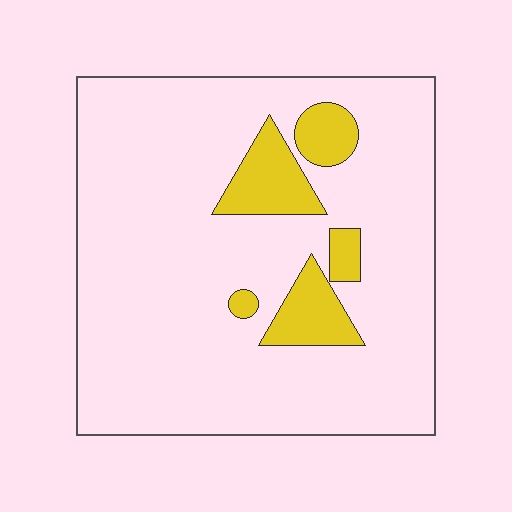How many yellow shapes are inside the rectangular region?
5.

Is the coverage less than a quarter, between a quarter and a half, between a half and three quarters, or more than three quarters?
Less than a quarter.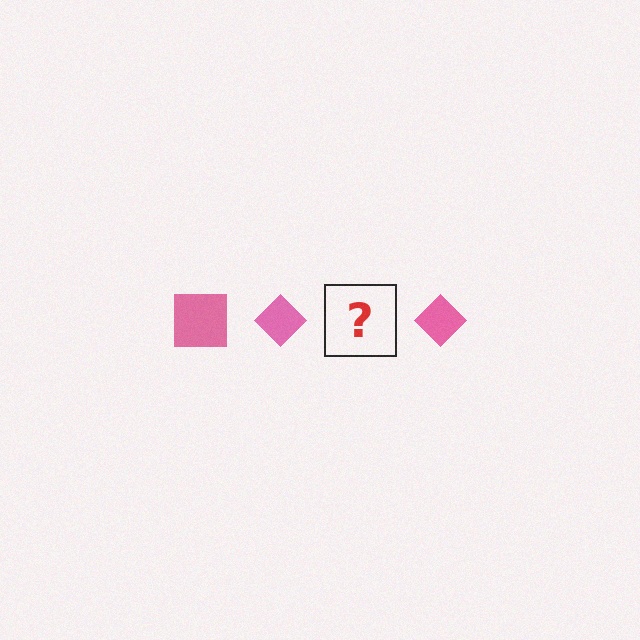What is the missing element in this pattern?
The missing element is a pink square.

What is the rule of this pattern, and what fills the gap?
The rule is that the pattern cycles through square, diamond shapes in pink. The gap should be filled with a pink square.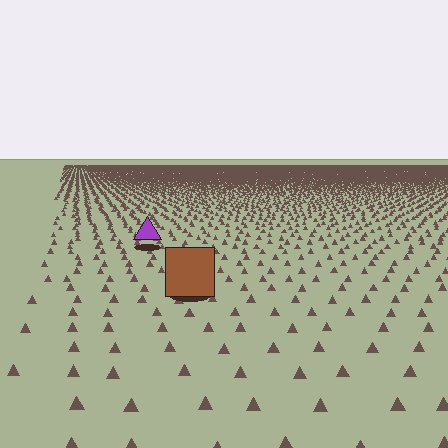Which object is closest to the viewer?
The brown square is closest. The texture marks near it are larger and more spread out.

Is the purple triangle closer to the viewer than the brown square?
No. The brown square is closer — you can tell from the texture gradient: the ground texture is coarser near it.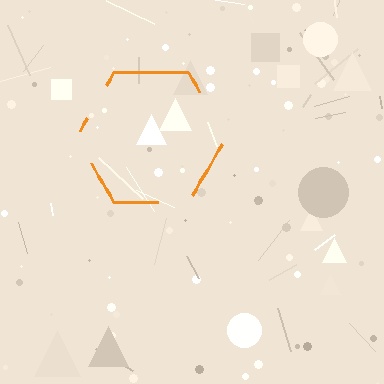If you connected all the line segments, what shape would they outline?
They would outline a hexagon.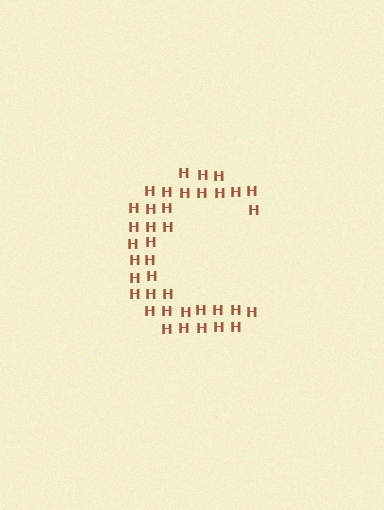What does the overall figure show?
The overall figure shows the letter C.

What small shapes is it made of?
It is made of small letter H's.